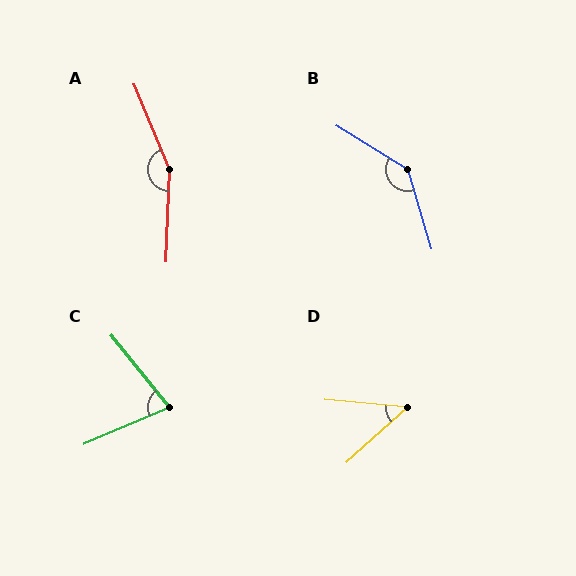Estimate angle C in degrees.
Approximately 74 degrees.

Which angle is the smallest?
D, at approximately 48 degrees.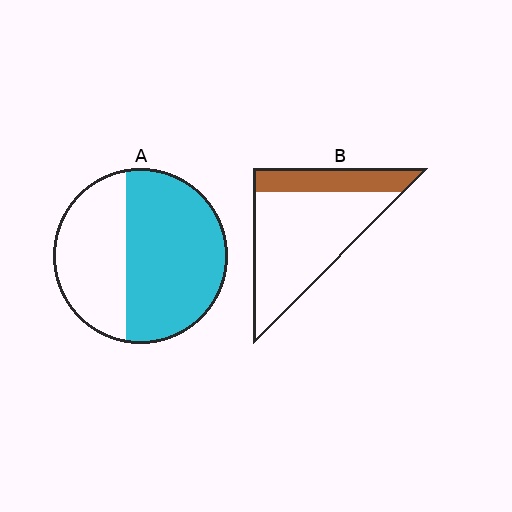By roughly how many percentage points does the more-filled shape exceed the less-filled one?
By roughly 35 percentage points (A over B).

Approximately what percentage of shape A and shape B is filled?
A is approximately 60% and B is approximately 25%.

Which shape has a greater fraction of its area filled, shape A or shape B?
Shape A.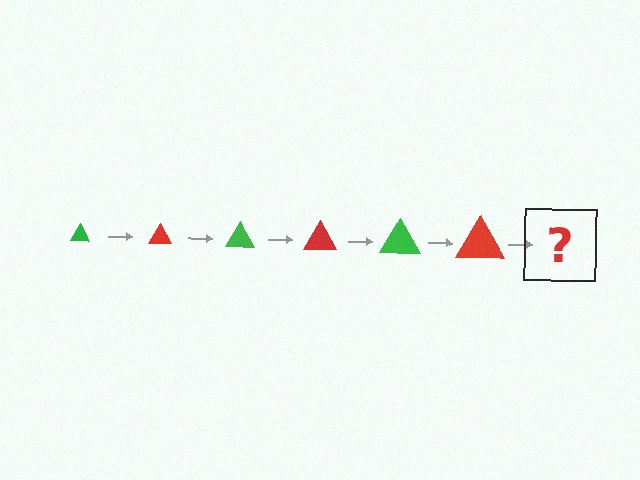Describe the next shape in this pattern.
It should be a green triangle, larger than the previous one.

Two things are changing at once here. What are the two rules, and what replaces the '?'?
The two rules are that the triangle grows larger each step and the color cycles through green and red. The '?' should be a green triangle, larger than the previous one.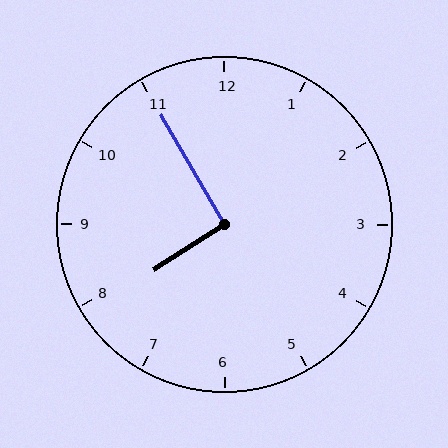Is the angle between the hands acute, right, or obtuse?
It is right.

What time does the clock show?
7:55.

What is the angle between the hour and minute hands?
Approximately 92 degrees.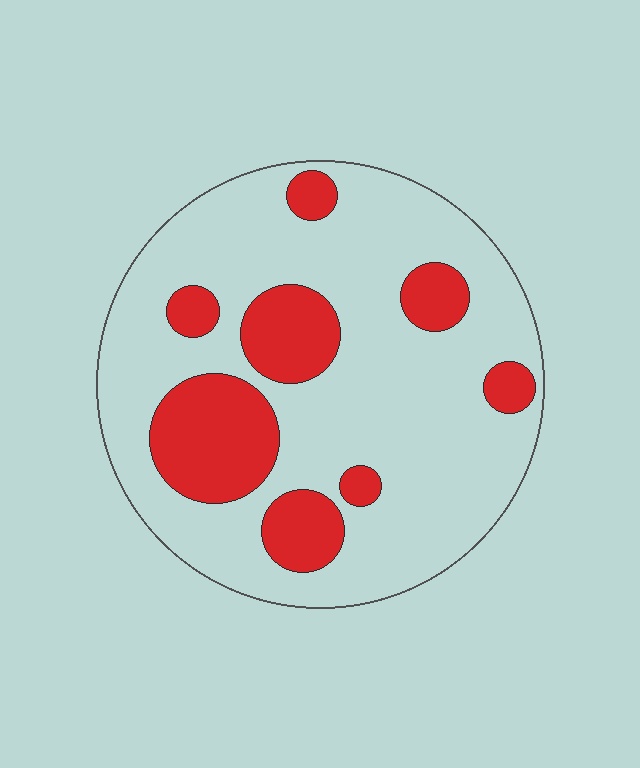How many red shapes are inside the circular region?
8.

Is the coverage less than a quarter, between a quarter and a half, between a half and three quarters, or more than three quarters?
Less than a quarter.